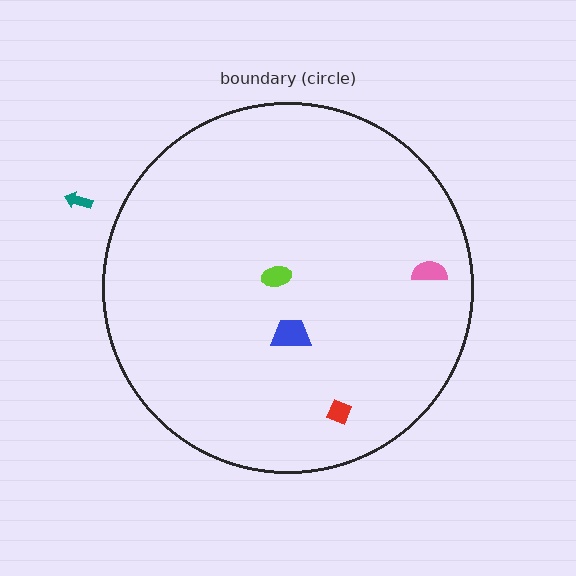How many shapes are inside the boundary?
4 inside, 1 outside.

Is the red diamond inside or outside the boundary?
Inside.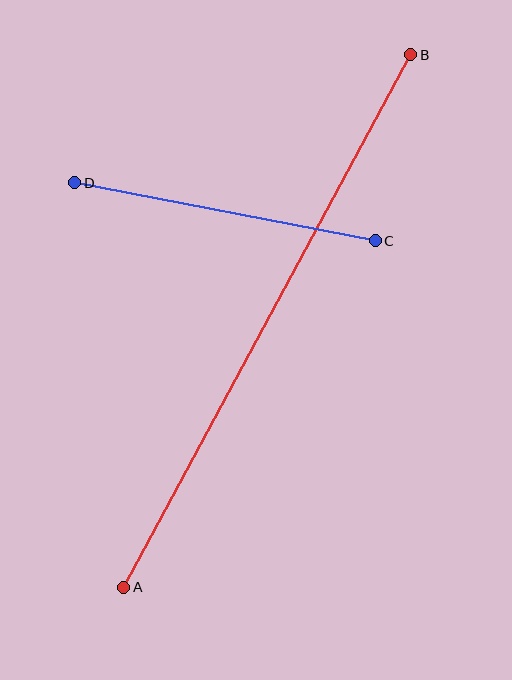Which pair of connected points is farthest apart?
Points A and B are farthest apart.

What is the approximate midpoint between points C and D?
The midpoint is at approximately (225, 212) pixels.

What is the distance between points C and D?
The distance is approximately 306 pixels.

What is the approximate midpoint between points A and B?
The midpoint is at approximately (267, 321) pixels.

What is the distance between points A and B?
The distance is approximately 605 pixels.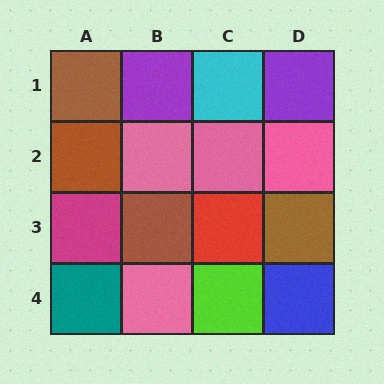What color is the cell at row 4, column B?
Pink.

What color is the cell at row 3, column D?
Brown.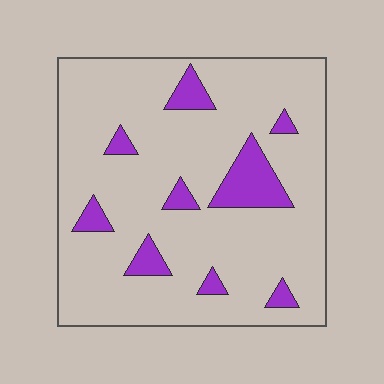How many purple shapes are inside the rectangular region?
9.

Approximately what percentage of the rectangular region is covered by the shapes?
Approximately 15%.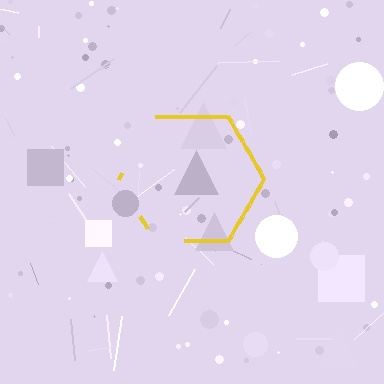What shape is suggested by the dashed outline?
The dashed outline suggests a hexagon.